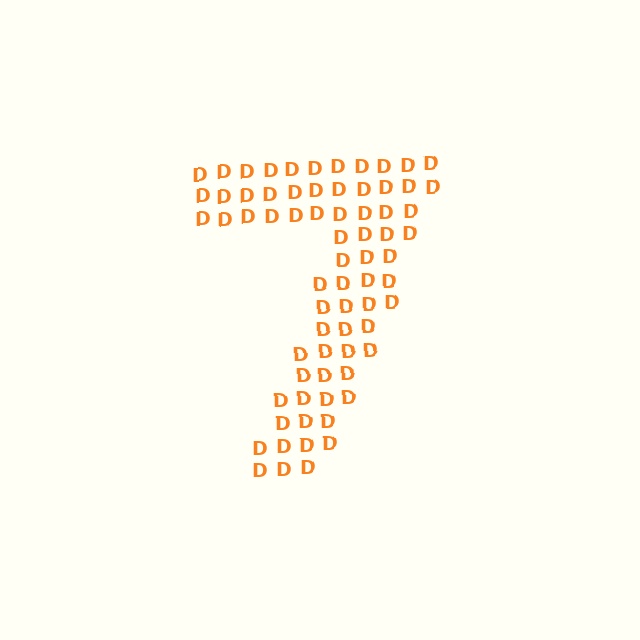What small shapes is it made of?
It is made of small letter D's.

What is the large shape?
The large shape is the digit 7.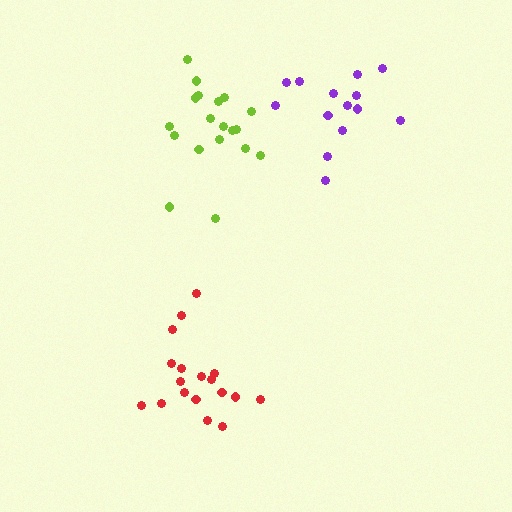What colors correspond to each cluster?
The clusters are colored: red, lime, purple.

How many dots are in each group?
Group 1: 18 dots, Group 2: 19 dots, Group 3: 14 dots (51 total).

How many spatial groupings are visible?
There are 3 spatial groupings.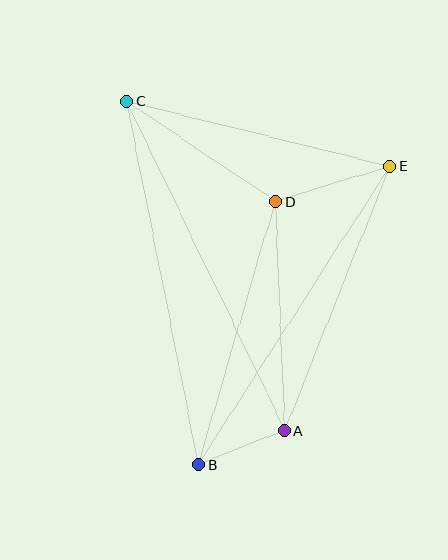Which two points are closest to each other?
Points A and B are closest to each other.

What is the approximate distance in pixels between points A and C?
The distance between A and C is approximately 365 pixels.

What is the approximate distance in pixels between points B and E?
The distance between B and E is approximately 354 pixels.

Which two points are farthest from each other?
Points B and C are farthest from each other.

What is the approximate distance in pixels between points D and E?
The distance between D and E is approximately 120 pixels.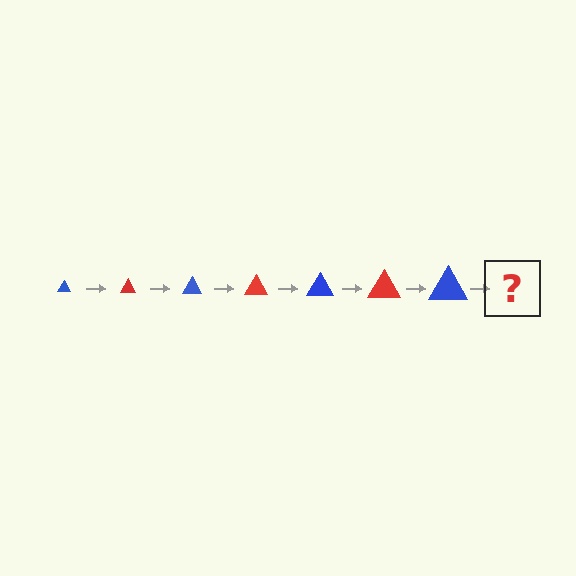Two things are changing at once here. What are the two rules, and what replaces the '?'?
The two rules are that the triangle grows larger each step and the color cycles through blue and red. The '?' should be a red triangle, larger than the previous one.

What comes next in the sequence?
The next element should be a red triangle, larger than the previous one.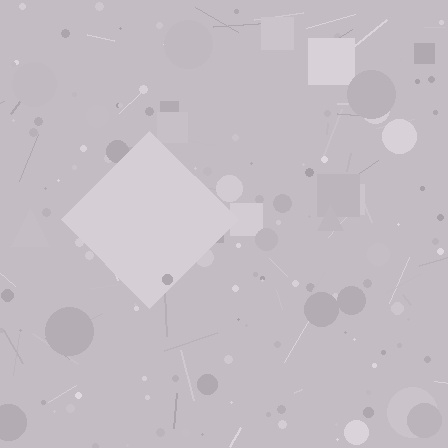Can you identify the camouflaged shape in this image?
The camouflaged shape is a diamond.